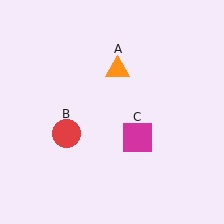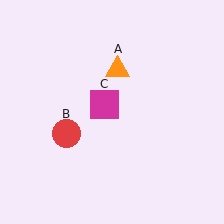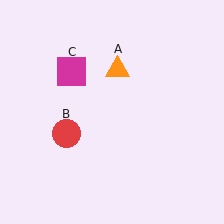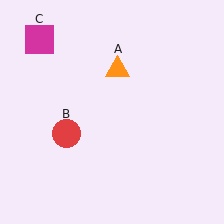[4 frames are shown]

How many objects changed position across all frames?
1 object changed position: magenta square (object C).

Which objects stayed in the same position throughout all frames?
Orange triangle (object A) and red circle (object B) remained stationary.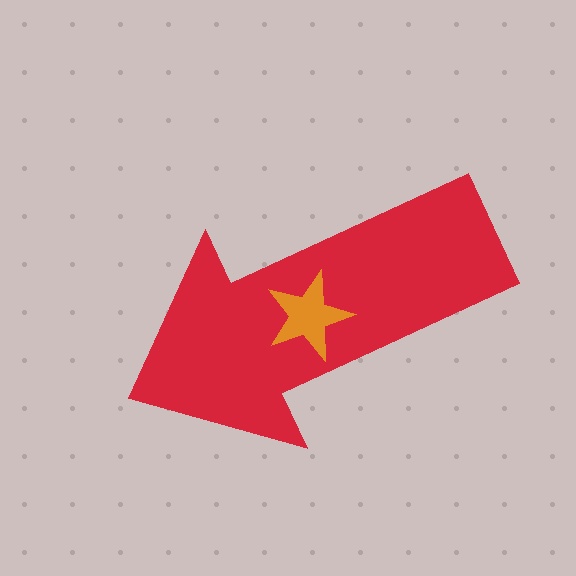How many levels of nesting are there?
2.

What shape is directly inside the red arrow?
The orange star.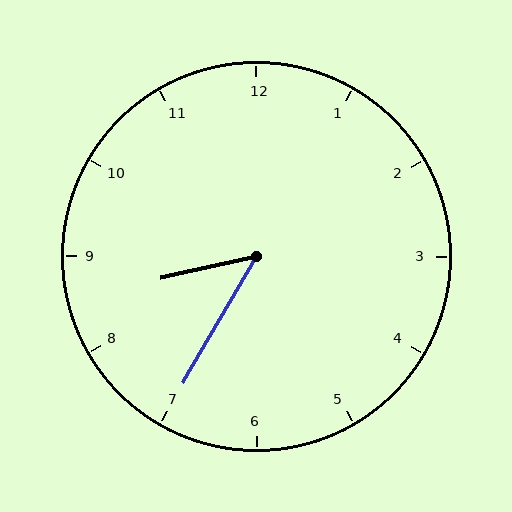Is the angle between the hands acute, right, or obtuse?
It is acute.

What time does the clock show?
8:35.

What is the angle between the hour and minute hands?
Approximately 48 degrees.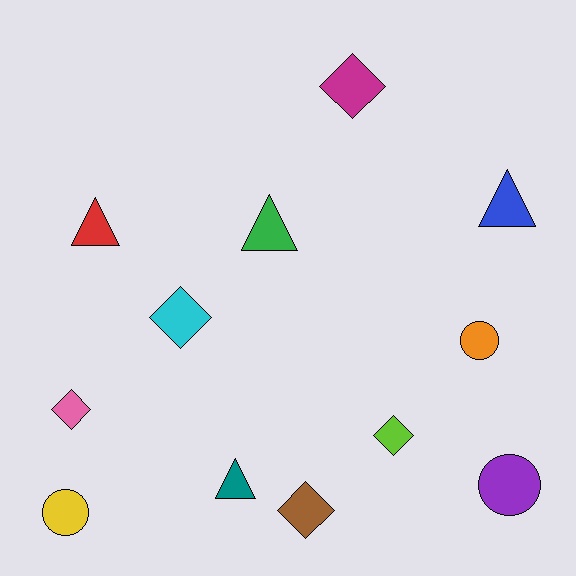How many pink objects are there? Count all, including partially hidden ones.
There is 1 pink object.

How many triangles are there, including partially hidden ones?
There are 4 triangles.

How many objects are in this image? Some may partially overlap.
There are 12 objects.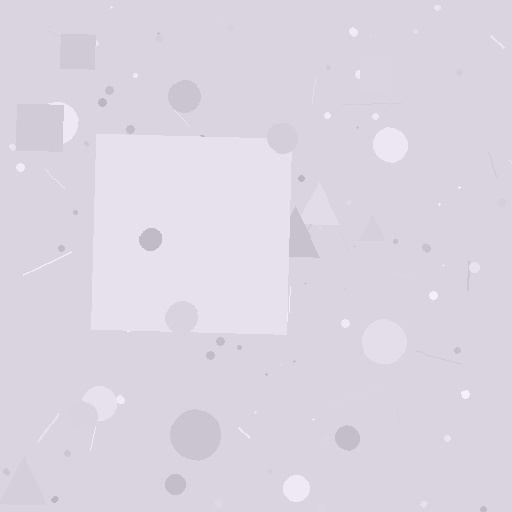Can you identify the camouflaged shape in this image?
The camouflaged shape is a square.